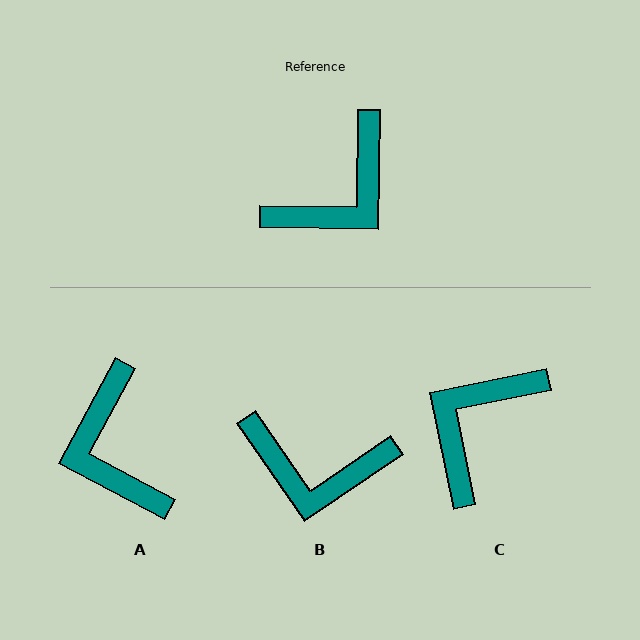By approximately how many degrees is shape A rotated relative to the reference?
Approximately 117 degrees clockwise.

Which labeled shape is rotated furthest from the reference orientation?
C, about 168 degrees away.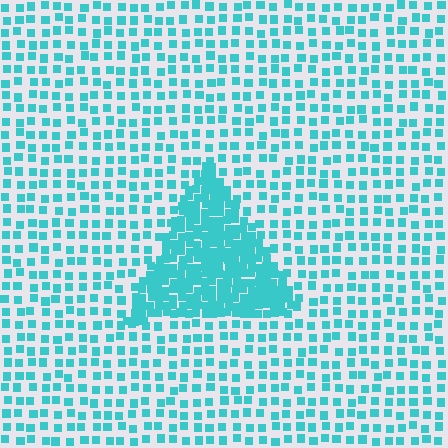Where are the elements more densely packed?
The elements are more densely packed inside the triangle boundary.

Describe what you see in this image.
The image contains small cyan elements arranged at two different densities. A triangle-shaped region is visible where the elements are more densely packed than the surrounding area.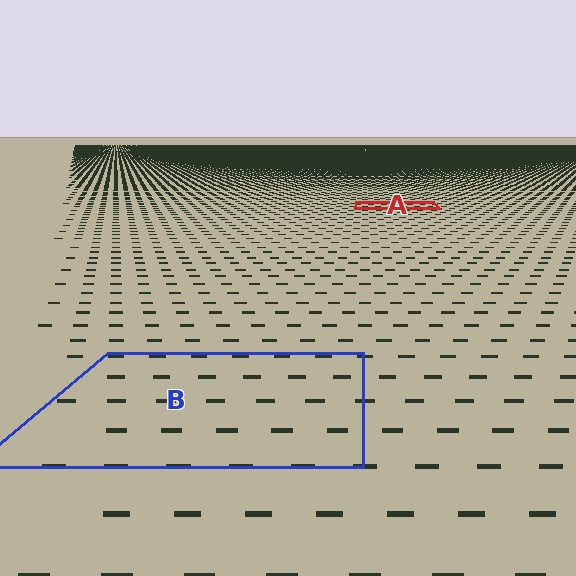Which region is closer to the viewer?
Region B is closer. The texture elements there are larger and more spread out.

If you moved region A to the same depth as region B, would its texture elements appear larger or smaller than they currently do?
They would appear larger. At a closer depth, the same texture elements are projected at a bigger on-screen size.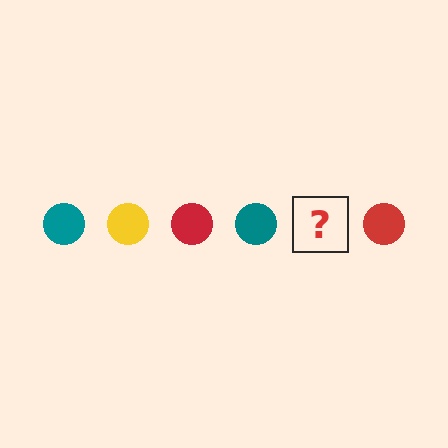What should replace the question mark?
The question mark should be replaced with a yellow circle.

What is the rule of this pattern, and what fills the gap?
The rule is that the pattern cycles through teal, yellow, red circles. The gap should be filled with a yellow circle.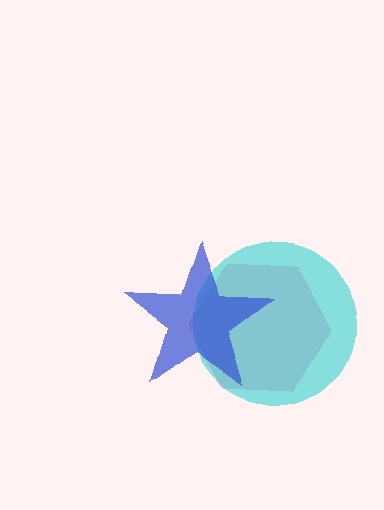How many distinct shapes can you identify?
There are 3 distinct shapes: a pink hexagon, a cyan circle, a blue star.